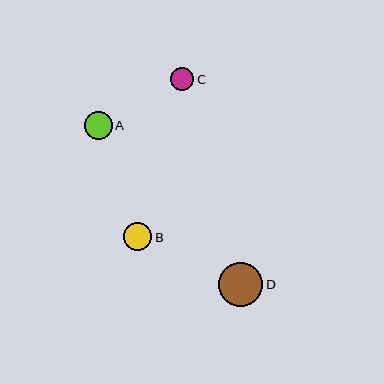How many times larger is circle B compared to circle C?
Circle B is approximately 1.2 times the size of circle C.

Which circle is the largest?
Circle D is the largest with a size of approximately 44 pixels.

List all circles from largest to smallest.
From largest to smallest: D, B, A, C.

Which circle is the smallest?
Circle C is the smallest with a size of approximately 23 pixels.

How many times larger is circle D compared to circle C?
Circle D is approximately 1.9 times the size of circle C.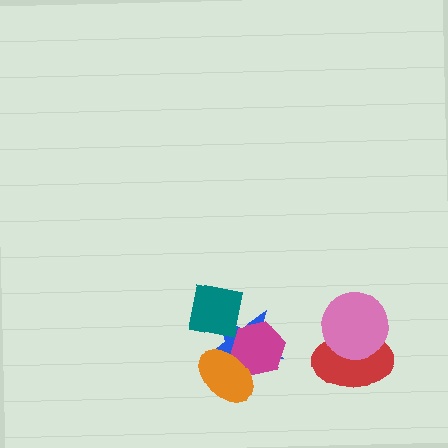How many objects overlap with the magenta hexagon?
2 objects overlap with the magenta hexagon.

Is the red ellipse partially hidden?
Yes, it is partially covered by another shape.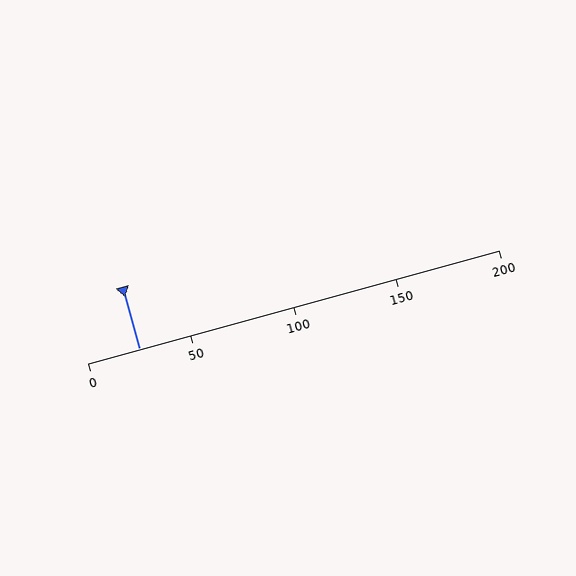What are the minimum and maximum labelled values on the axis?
The axis runs from 0 to 200.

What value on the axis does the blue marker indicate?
The marker indicates approximately 25.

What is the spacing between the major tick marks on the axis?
The major ticks are spaced 50 apart.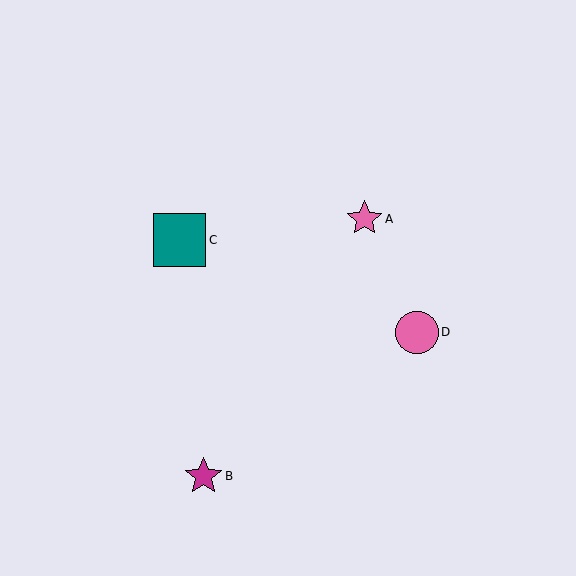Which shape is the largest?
The teal square (labeled C) is the largest.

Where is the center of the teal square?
The center of the teal square is at (179, 240).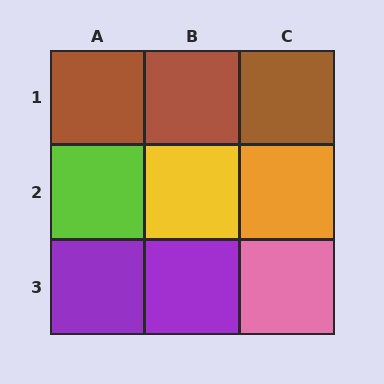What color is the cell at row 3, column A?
Purple.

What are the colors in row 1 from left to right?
Brown, brown, brown.